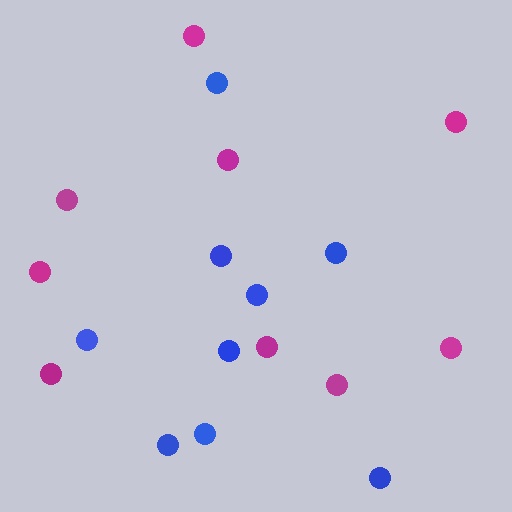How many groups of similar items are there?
There are 2 groups: one group of magenta circles (9) and one group of blue circles (9).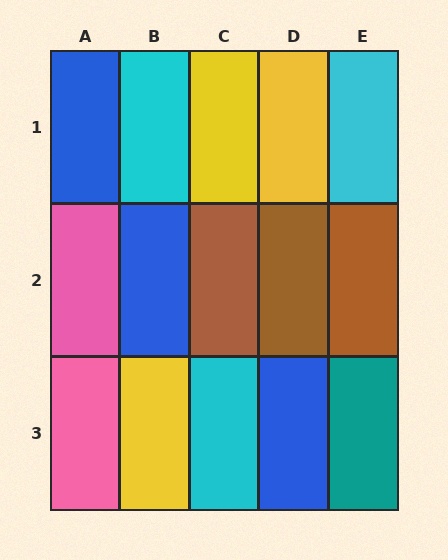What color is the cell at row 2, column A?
Pink.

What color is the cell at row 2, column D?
Brown.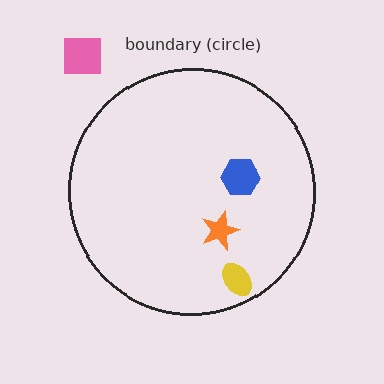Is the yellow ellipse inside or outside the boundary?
Inside.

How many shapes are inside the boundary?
3 inside, 1 outside.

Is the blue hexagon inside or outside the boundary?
Inside.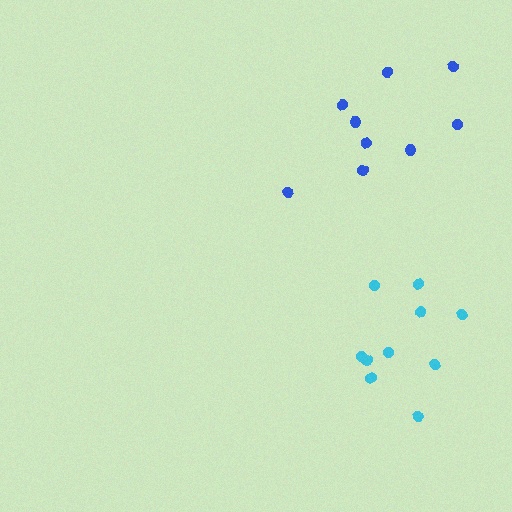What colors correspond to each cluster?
The clusters are colored: blue, cyan.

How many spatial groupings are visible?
There are 2 spatial groupings.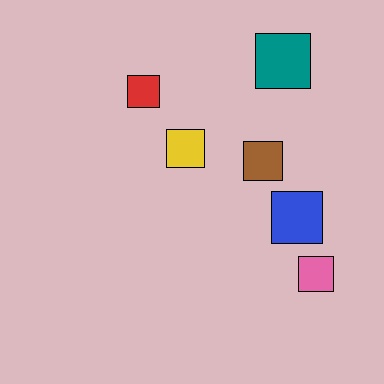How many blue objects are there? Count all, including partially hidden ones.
There is 1 blue object.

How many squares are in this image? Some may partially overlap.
There are 6 squares.